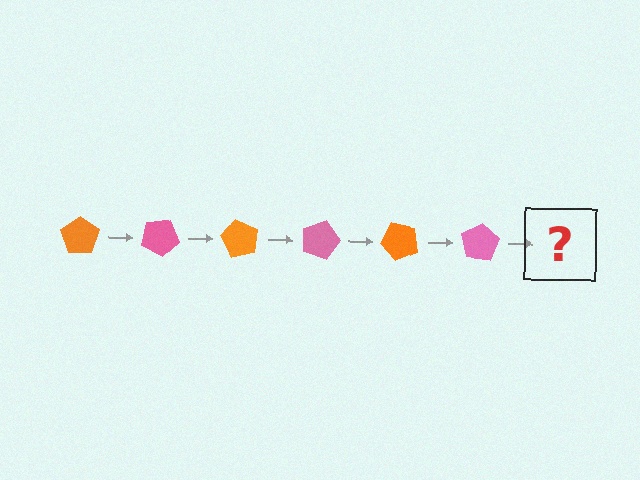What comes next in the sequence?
The next element should be an orange pentagon, rotated 180 degrees from the start.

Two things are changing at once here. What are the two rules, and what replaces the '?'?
The two rules are that it rotates 30 degrees each step and the color cycles through orange and pink. The '?' should be an orange pentagon, rotated 180 degrees from the start.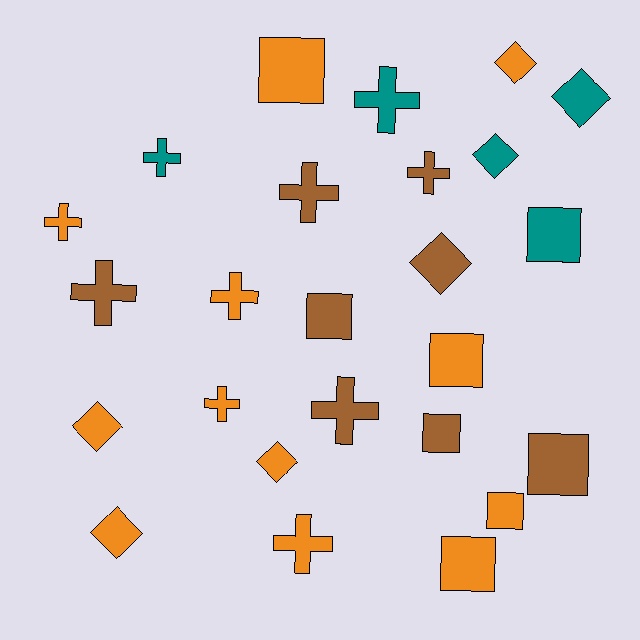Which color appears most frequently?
Orange, with 12 objects.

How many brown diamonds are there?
There is 1 brown diamond.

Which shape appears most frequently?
Cross, with 10 objects.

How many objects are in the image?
There are 25 objects.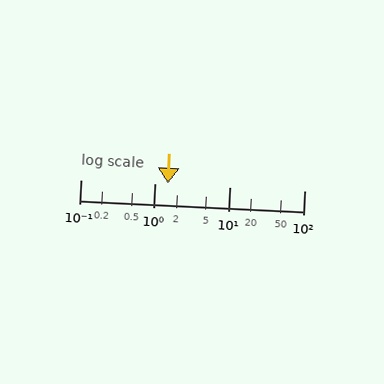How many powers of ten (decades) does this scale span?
The scale spans 3 decades, from 0.1 to 100.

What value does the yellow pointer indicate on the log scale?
The pointer indicates approximately 1.5.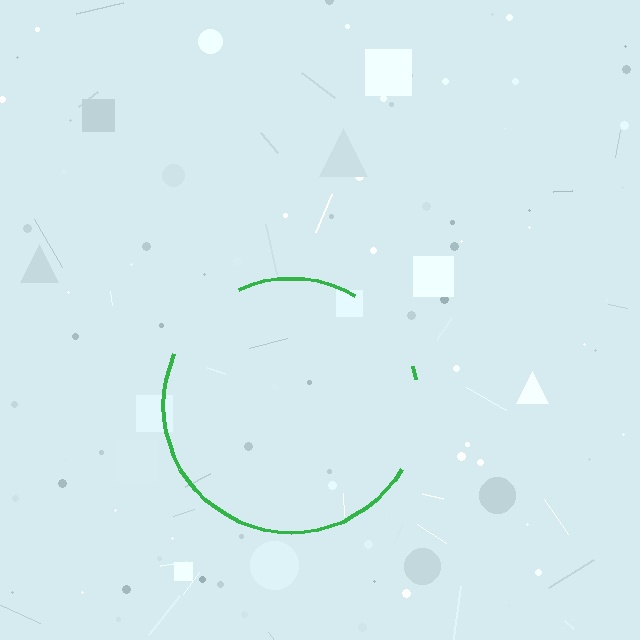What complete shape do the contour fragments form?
The contour fragments form a circle.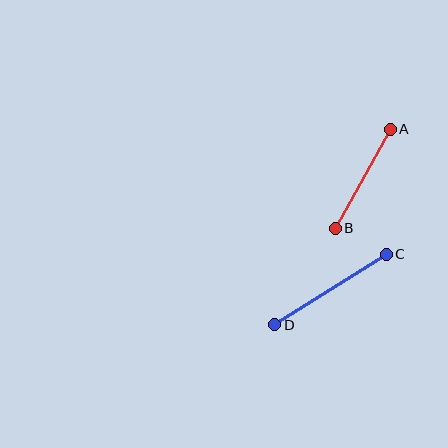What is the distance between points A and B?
The distance is approximately 113 pixels.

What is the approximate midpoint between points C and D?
The midpoint is at approximately (331, 290) pixels.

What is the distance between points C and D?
The distance is approximately 132 pixels.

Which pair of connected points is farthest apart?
Points C and D are farthest apart.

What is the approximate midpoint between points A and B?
The midpoint is at approximately (363, 179) pixels.